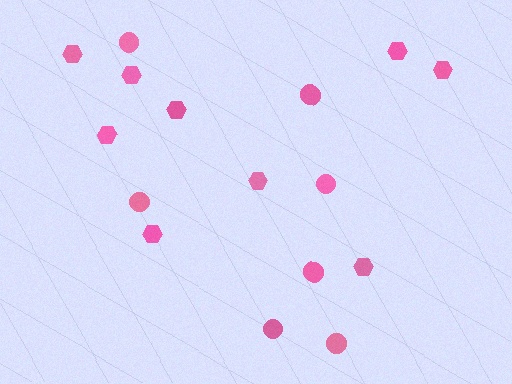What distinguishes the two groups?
There are 2 groups: one group of hexagons (9) and one group of circles (7).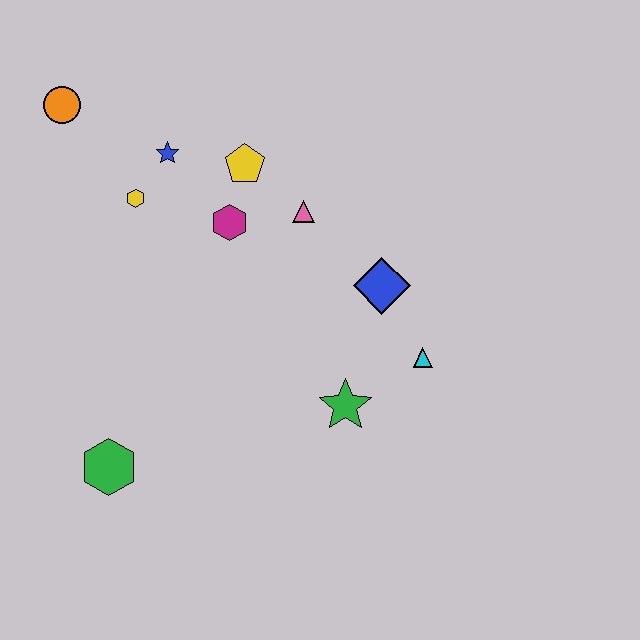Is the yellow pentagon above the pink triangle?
Yes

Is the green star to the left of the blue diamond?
Yes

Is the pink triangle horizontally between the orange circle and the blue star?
No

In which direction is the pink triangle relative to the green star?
The pink triangle is above the green star.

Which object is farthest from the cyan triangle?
The orange circle is farthest from the cyan triangle.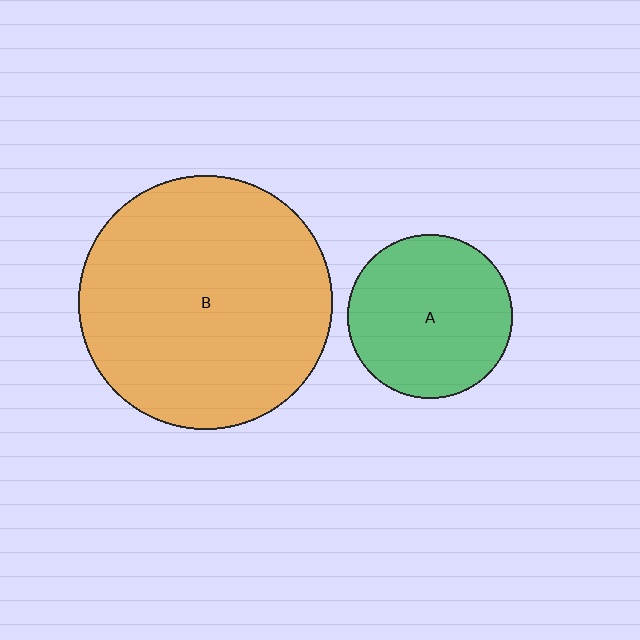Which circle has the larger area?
Circle B (orange).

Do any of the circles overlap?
No, none of the circles overlap.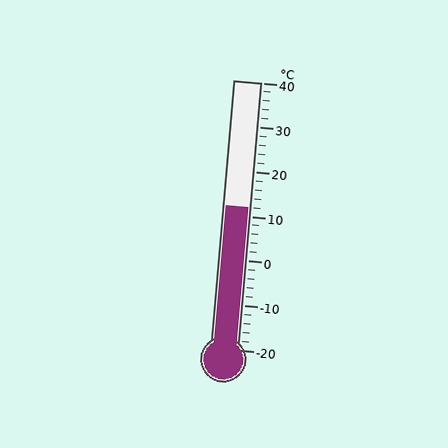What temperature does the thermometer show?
The thermometer shows approximately 12°C.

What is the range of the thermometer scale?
The thermometer scale ranges from -20°C to 40°C.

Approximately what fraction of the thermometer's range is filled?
The thermometer is filled to approximately 55% of its range.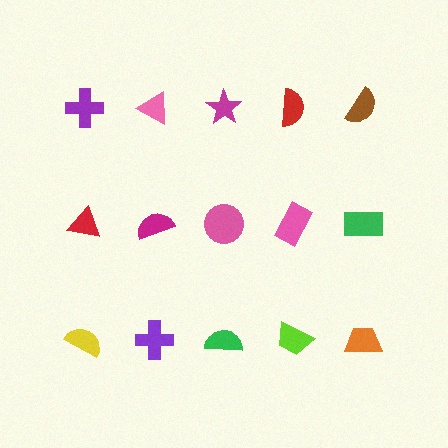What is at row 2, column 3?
A pink circle.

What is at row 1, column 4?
A red semicircle.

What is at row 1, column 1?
A purple cross.